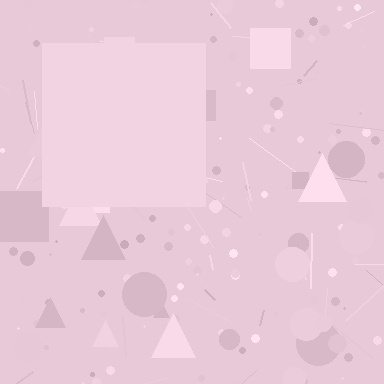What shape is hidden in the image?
A square is hidden in the image.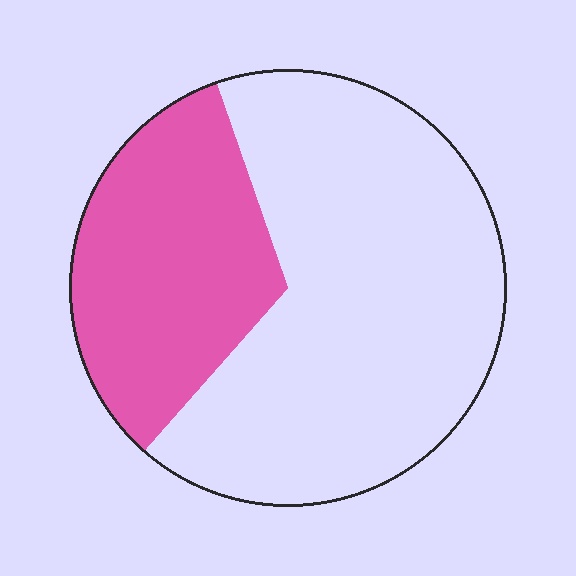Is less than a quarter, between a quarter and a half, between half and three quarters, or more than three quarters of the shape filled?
Between a quarter and a half.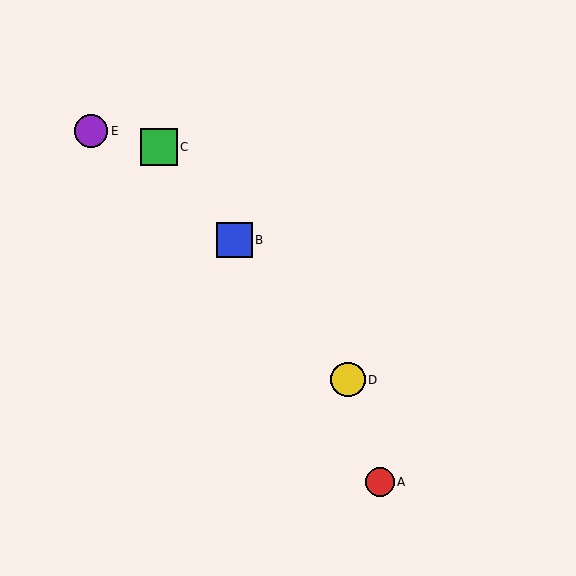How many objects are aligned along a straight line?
3 objects (B, C, D) are aligned along a straight line.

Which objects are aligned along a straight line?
Objects B, C, D are aligned along a straight line.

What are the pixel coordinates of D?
Object D is at (348, 380).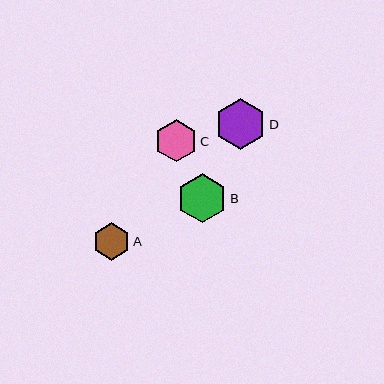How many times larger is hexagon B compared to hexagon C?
Hexagon B is approximately 1.2 times the size of hexagon C.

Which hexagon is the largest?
Hexagon D is the largest with a size of approximately 51 pixels.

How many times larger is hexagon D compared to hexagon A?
Hexagon D is approximately 1.4 times the size of hexagon A.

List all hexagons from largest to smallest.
From largest to smallest: D, B, C, A.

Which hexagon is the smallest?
Hexagon A is the smallest with a size of approximately 37 pixels.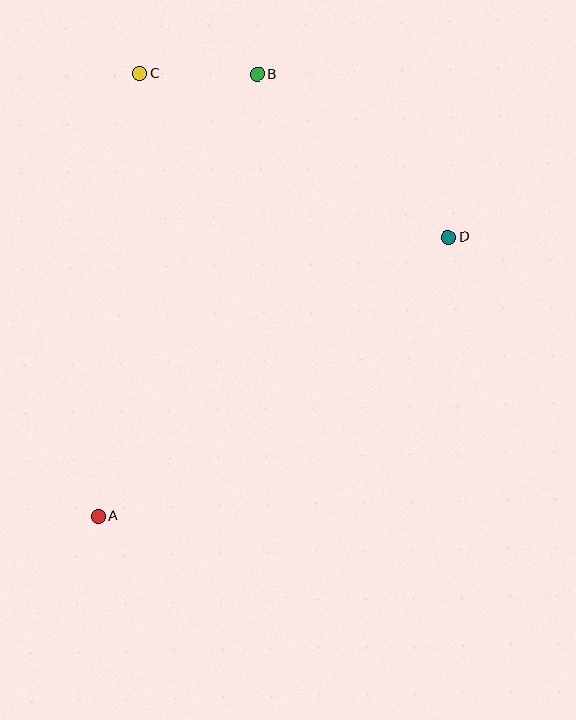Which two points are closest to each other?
Points B and C are closest to each other.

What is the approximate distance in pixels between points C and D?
The distance between C and D is approximately 349 pixels.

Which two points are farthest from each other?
Points A and B are farthest from each other.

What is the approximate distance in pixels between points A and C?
The distance between A and C is approximately 445 pixels.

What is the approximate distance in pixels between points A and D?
The distance between A and D is approximately 447 pixels.